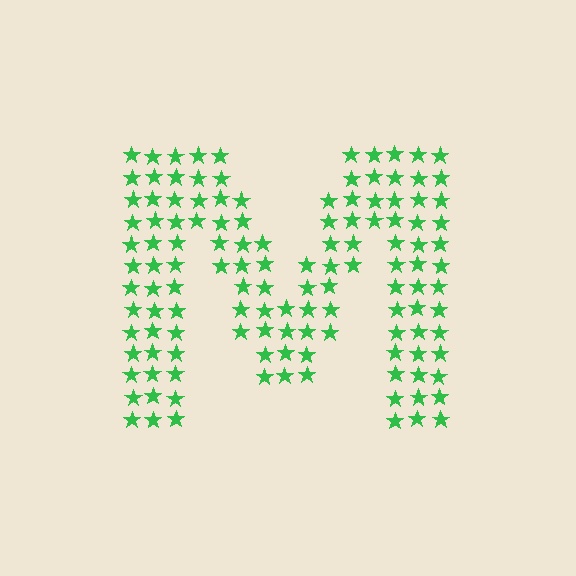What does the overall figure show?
The overall figure shows the letter M.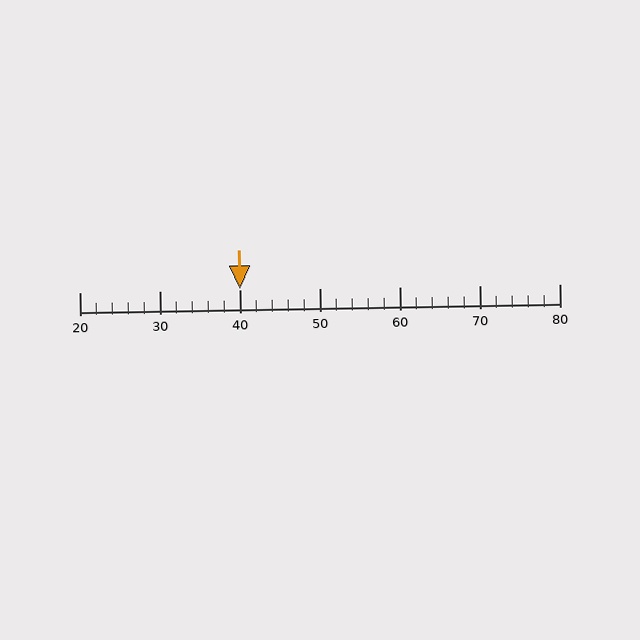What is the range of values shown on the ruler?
The ruler shows values from 20 to 80.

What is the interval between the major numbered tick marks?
The major tick marks are spaced 10 units apart.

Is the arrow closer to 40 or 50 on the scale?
The arrow is closer to 40.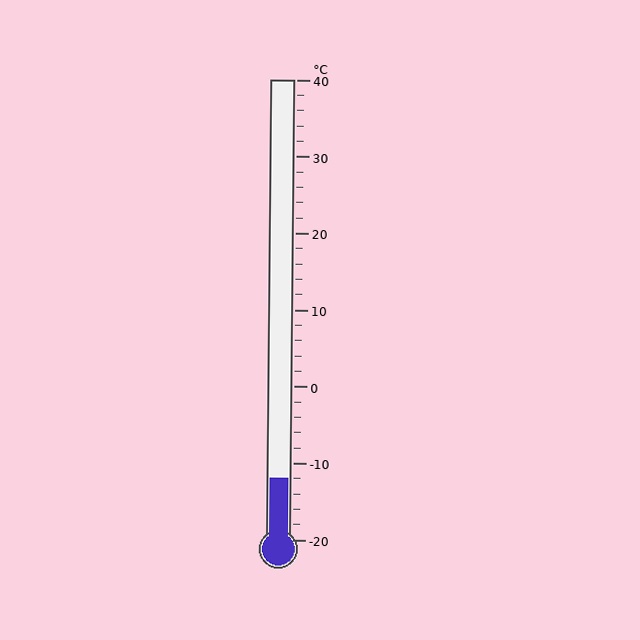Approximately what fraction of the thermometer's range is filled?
The thermometer is filled to approximately 15% of its range.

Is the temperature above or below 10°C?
The temperature is below 10°C.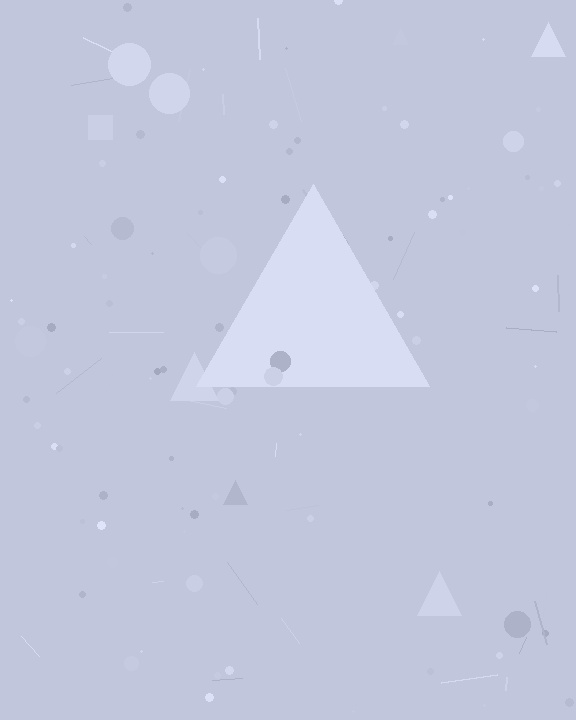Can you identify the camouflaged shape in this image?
The camouflaged shape is a triangle.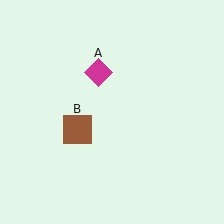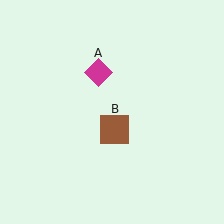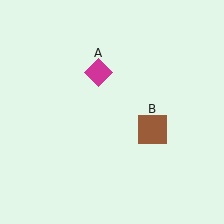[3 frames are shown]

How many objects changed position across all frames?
1 object changed position: brown square (object B).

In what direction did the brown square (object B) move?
The brown square (object B) moved right.